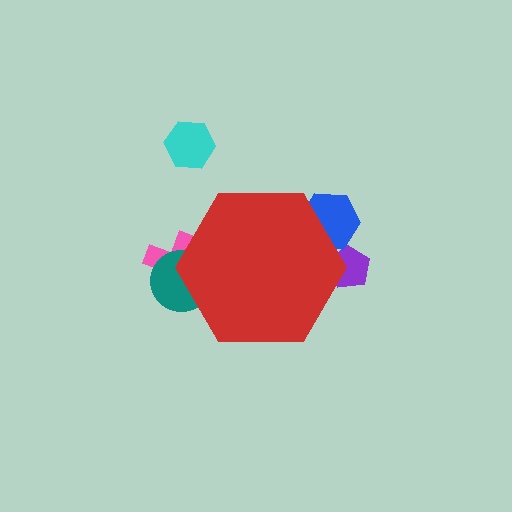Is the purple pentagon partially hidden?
Yes, the purple pentagon is partially hidden behind the red hexagon.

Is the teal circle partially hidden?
Yes, the teal circle is partially hidden behind the red hexagon.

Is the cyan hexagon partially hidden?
No, the cyan hexagon is fully visible.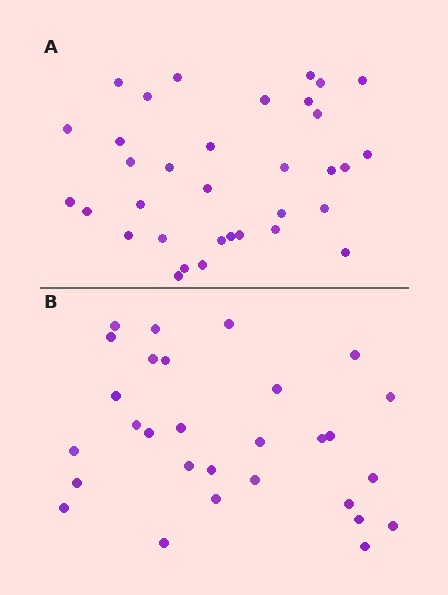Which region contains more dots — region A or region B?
Region A (the top region) has more dots.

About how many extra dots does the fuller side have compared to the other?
Region A has about 5 more dots than region B.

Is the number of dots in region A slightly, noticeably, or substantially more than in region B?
Region A has only slightly more — the two regions are fairly close. The ratio is roughly 1.2 to 1.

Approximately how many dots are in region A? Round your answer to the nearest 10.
About 30 dots. (The exact count is 34, which rounds to 30.)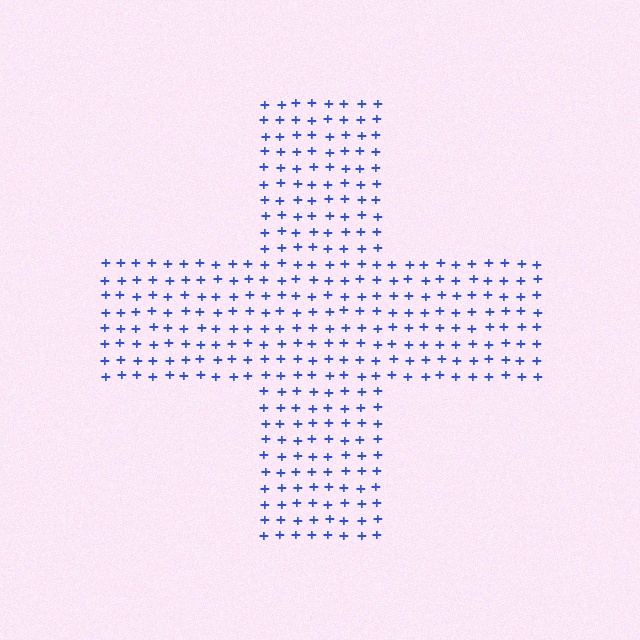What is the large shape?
The large shape is a cross.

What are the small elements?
The small elements are plus signs.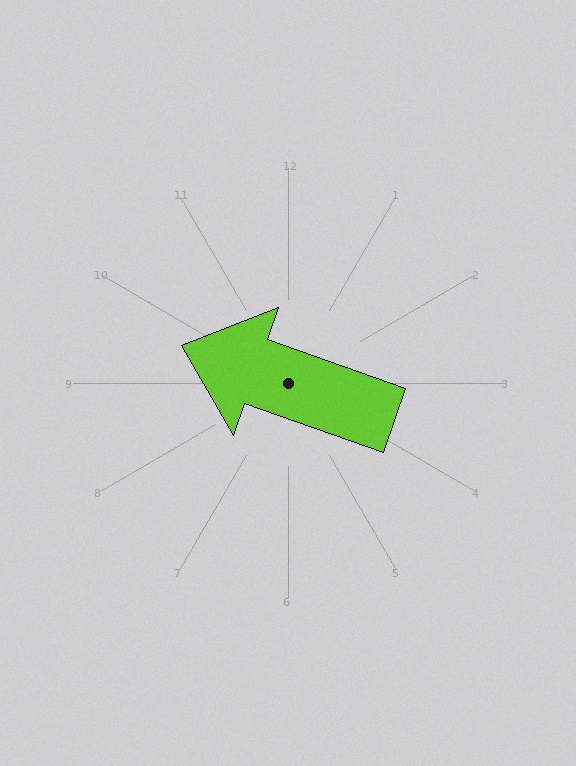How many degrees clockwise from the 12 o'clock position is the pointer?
Approximately 290 degrees.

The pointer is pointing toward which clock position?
Roughly 10 o'clock.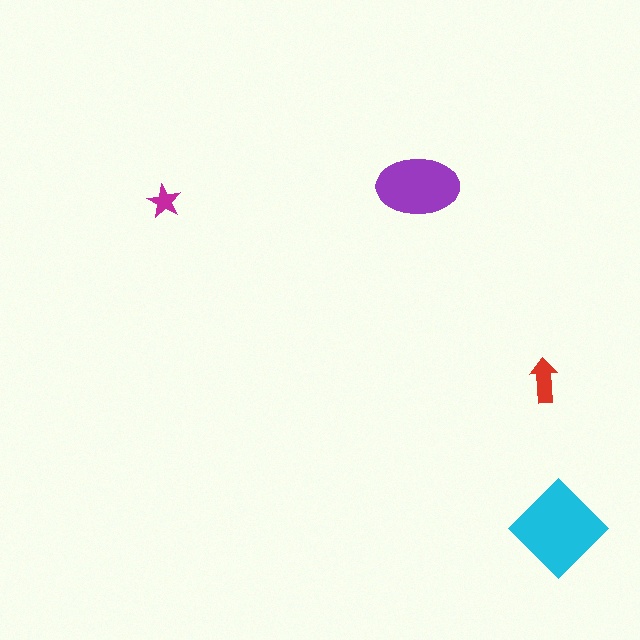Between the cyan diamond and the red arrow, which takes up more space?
The cyan diamond.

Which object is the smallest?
The magenta star.